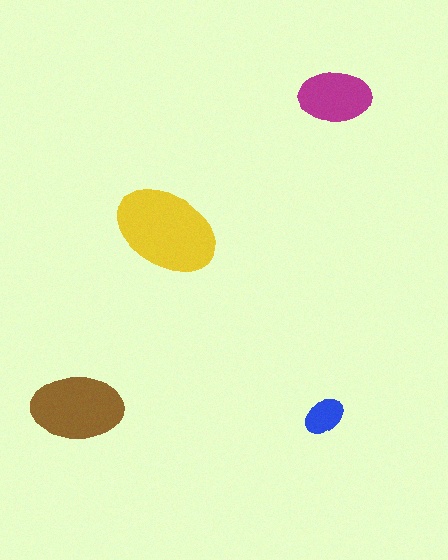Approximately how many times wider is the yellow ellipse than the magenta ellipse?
About 1.5 times wider.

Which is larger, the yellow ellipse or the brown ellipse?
The yellow one.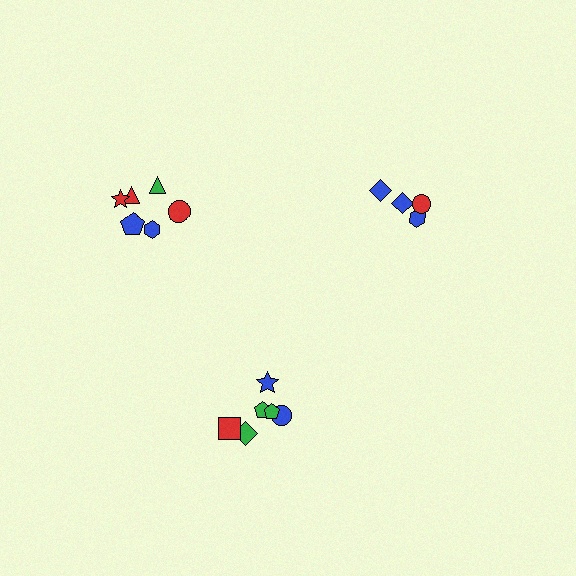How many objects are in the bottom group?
There are 6 objects.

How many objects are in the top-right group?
There are 4 objects.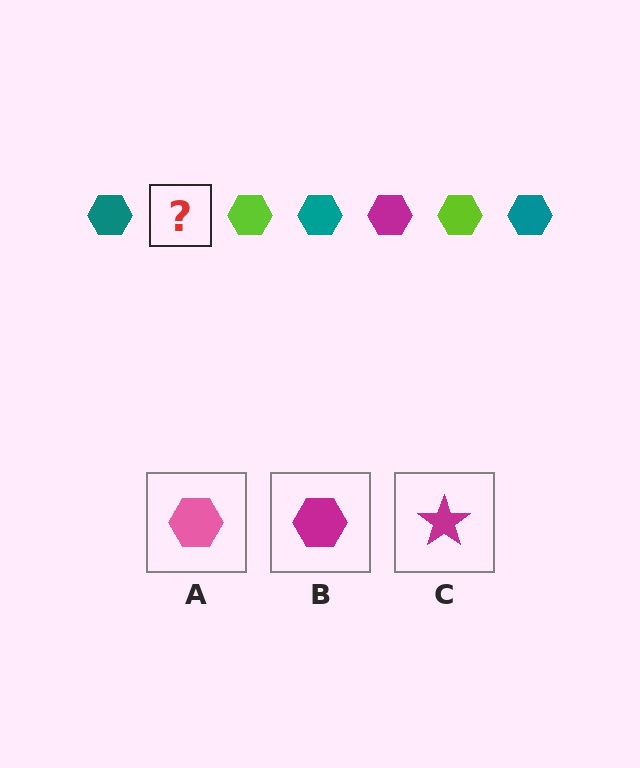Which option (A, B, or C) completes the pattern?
B.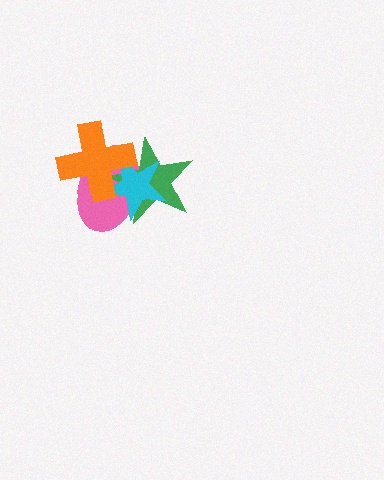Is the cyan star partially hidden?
Yes, it is partially covered by another shape.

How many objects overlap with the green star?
3 objects overlap with the green star.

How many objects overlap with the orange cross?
3 objects overlap with the orange cross.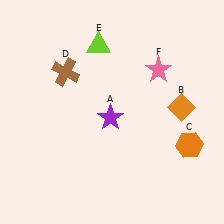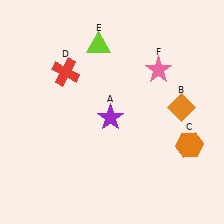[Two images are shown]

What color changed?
The cross (D) changed from brown in Image 1 to red in Image 2.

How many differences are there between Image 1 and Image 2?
There is 1 difference between the two images.